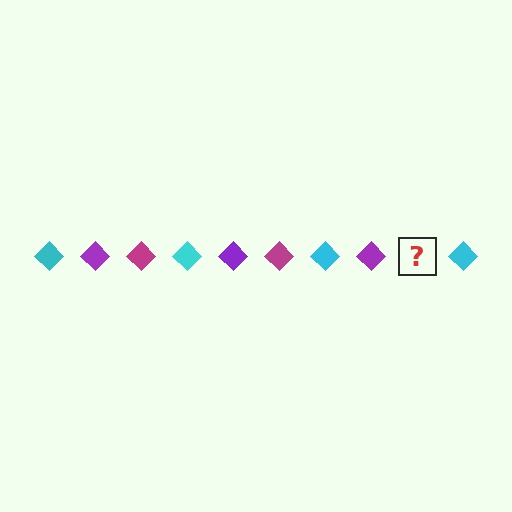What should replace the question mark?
The question mark should be replaced with a magenta diamond.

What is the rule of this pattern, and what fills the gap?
The rule is that the pattern cycles through cyan, purple, magenta diamonds. The gap should be filled with a magenta diamond.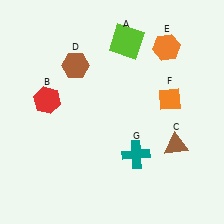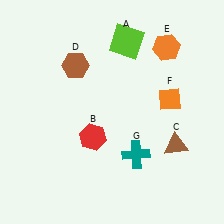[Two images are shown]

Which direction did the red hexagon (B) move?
The red hexagon (B) moved right.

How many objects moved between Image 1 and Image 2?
1 object moved between the two images.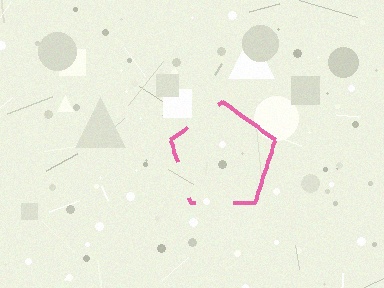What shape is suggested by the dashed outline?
The dashed outline suggests a pentagon.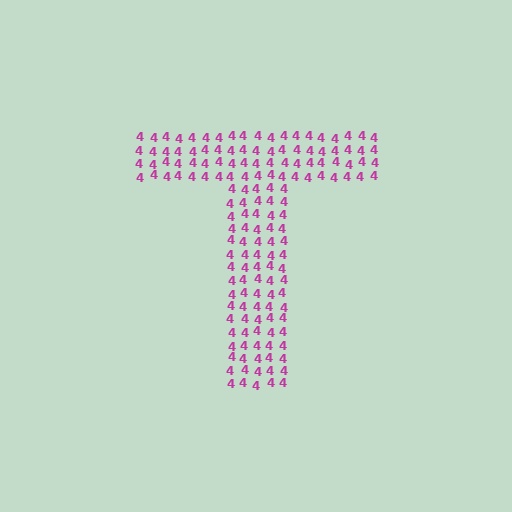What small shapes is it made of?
It is made of small digit 4's.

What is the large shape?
The large shape is the letter T.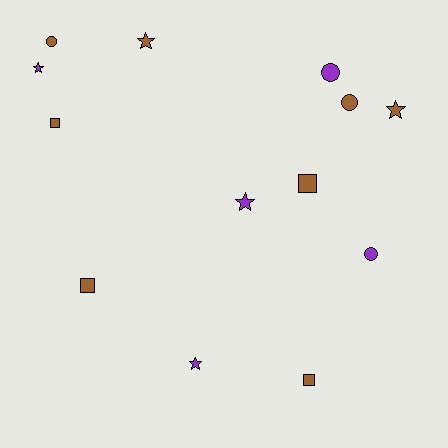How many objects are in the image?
There are 13 objects.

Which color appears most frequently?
Brown, with 8 objects.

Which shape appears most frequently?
Star, with 5 objects.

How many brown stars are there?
There are 2 brown stars.